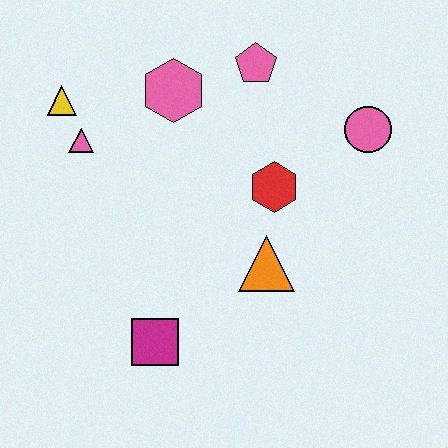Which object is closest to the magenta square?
The orange triangle is closest to the magenta square.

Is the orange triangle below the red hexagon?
Yes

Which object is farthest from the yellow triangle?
The pink circle is farthest from the yellow triangle.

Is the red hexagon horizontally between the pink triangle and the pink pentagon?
No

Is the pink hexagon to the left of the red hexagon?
Yes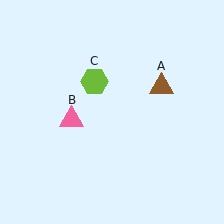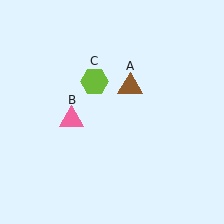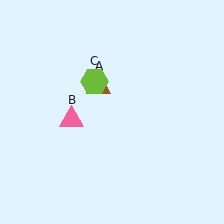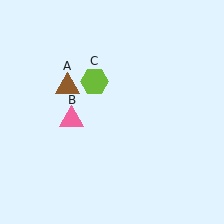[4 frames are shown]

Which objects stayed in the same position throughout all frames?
Pink triangle (object B) and lime hexagon (object C) remained stationary.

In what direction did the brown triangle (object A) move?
The brown triangle (object A) moved left.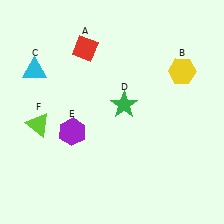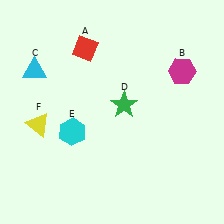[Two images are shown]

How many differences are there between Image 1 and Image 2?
There are 3 differences between the two images.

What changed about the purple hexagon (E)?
In Image 1, E is purple. In Image 2, it changed to cyan.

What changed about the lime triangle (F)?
In Image 1, F is lime. In Image 2, it changed to yellow.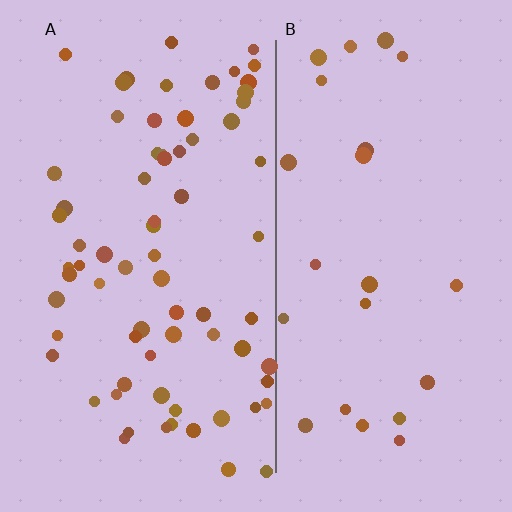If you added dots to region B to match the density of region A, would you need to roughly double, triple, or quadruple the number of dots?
Approximately triple.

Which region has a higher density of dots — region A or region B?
A (the left).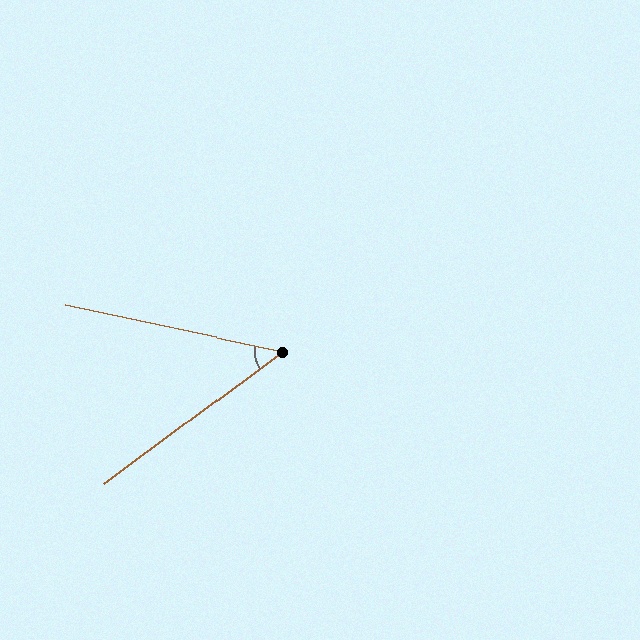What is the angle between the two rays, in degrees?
Approximately 49 degrees.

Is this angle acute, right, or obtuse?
It is acute.